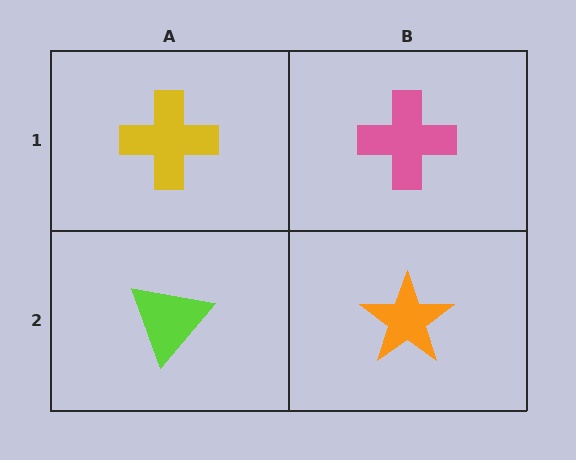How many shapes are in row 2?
2 shapes.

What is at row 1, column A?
A yellow cross.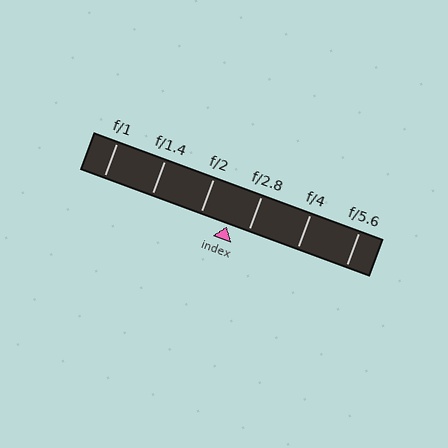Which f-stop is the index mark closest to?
The index mark is closest to f/2.8.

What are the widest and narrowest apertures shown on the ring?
The widest aperture shown is f/1 and the narrowest is f/5.6.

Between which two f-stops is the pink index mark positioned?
The index mark is between f/2 and f/2.8.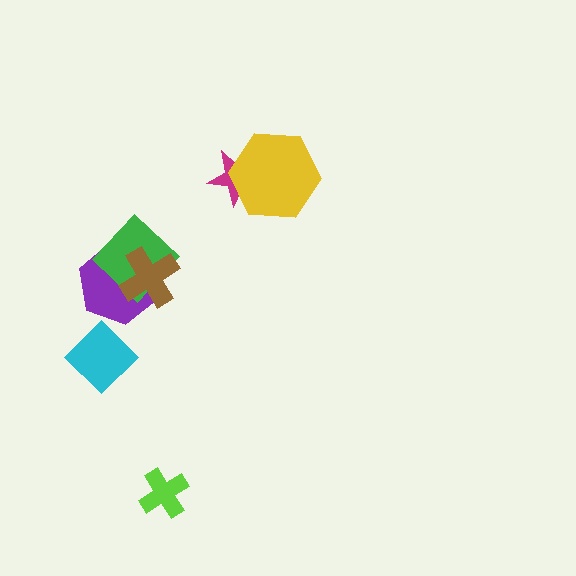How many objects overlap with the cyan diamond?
0 objects overlap with the cyan diamond.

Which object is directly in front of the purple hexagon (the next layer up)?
The green diamond is directly in front of the purple hexagon.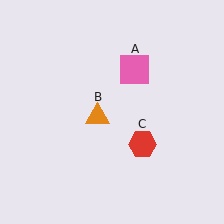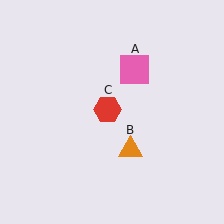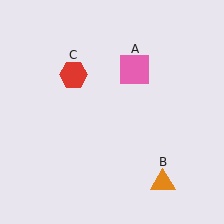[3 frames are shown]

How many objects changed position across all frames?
2 objects changed position: orange triangle (object B), red hexagon (object C).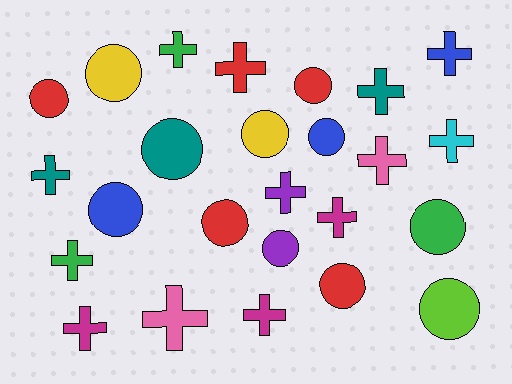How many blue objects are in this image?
There are 3 blue objects.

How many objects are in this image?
There are 25 objects.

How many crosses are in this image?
There are 13 crosses.